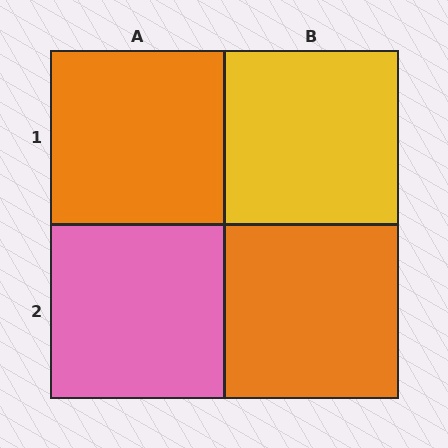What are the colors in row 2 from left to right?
Pink, orange.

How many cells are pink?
1 cell is pink.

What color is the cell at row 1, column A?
Orange.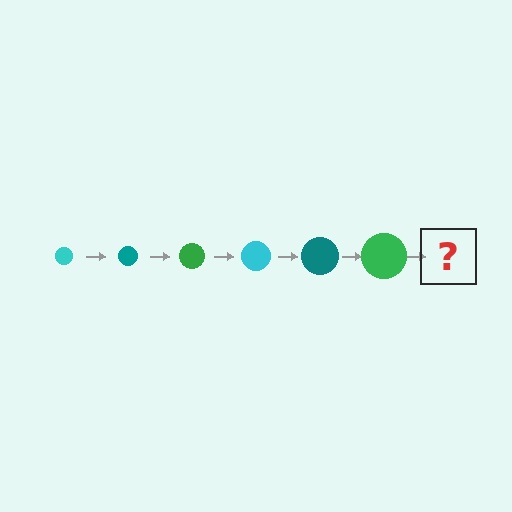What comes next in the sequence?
The next element should be a cyan circle, larger than the previous one.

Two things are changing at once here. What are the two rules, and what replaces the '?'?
The two rules are that the circle grows larger each step and the color cycles through cyan, teal, and green. The '?' should be a cyan circle, larger than the previous one.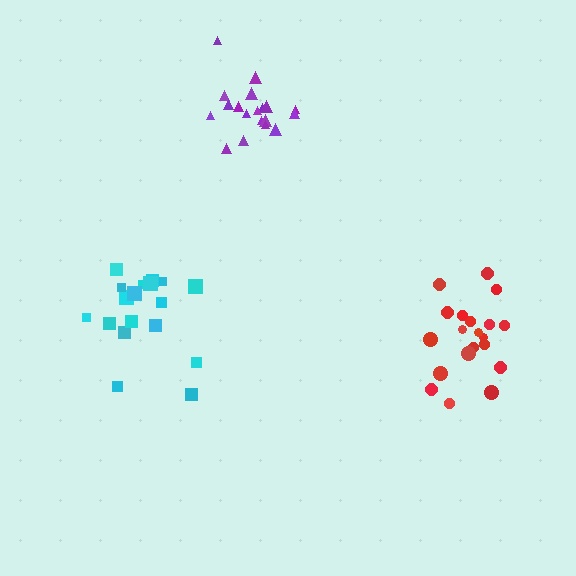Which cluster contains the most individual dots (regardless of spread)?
Red (20).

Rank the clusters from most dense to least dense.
purple, cyan, red.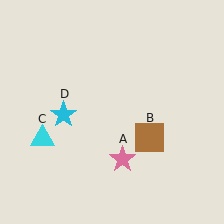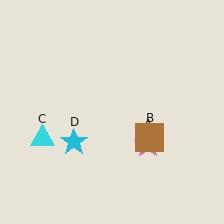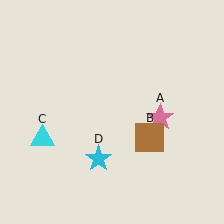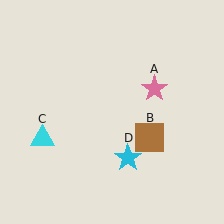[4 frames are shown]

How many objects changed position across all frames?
2 objects changed position: pink star (object A), cyan star (object D).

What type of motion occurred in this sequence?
The pink star (object A), cyan star (object D) rotated counterclockwise around the center of the scene.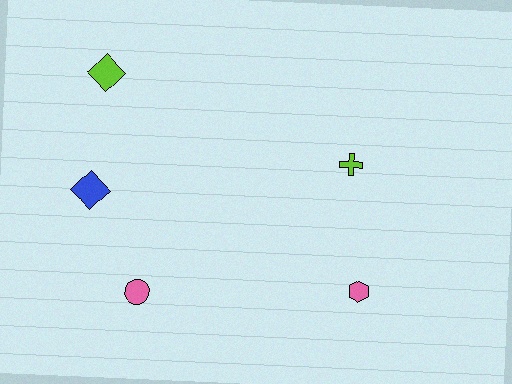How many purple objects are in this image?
There are no purple objects.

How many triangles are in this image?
There are no triangles.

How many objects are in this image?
There are 5 objects.